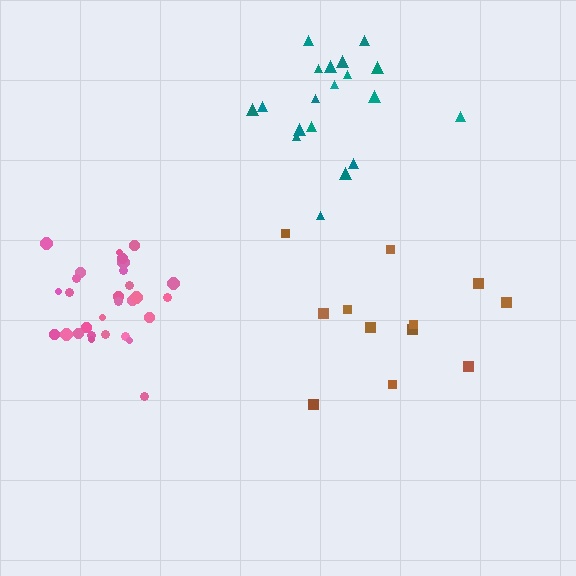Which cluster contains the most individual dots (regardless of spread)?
Pink (29).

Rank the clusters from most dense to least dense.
pink, teal, brown.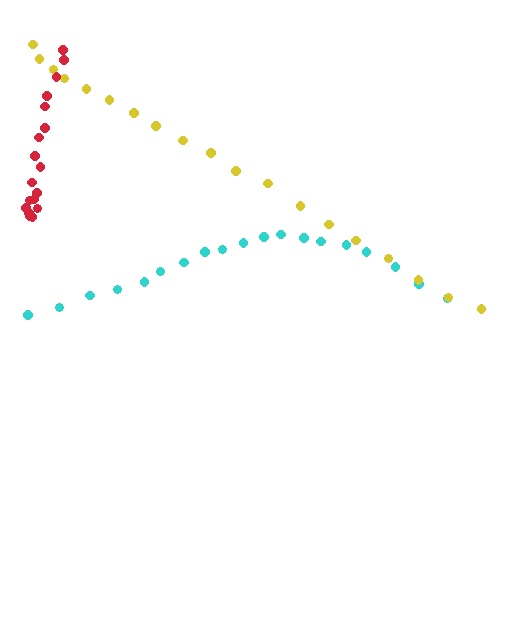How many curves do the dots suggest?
There are 3 distinct paths.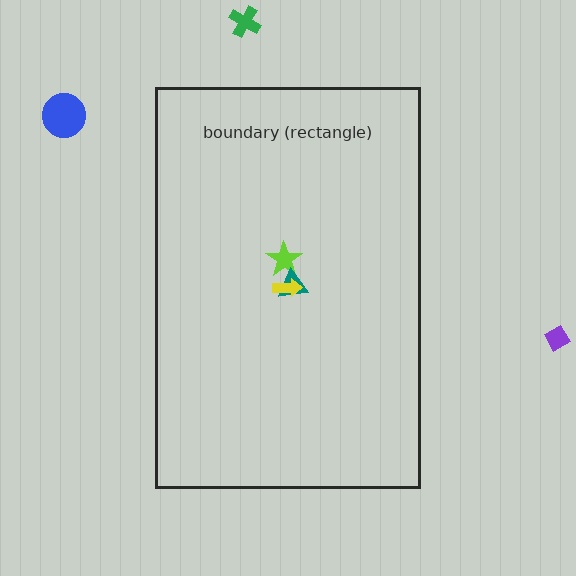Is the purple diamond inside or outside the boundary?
Outside.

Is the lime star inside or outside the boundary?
Inside.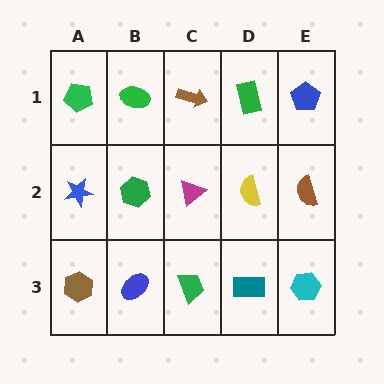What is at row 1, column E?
A blue pentagon.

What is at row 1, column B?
A green ellipse.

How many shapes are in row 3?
5 shapes.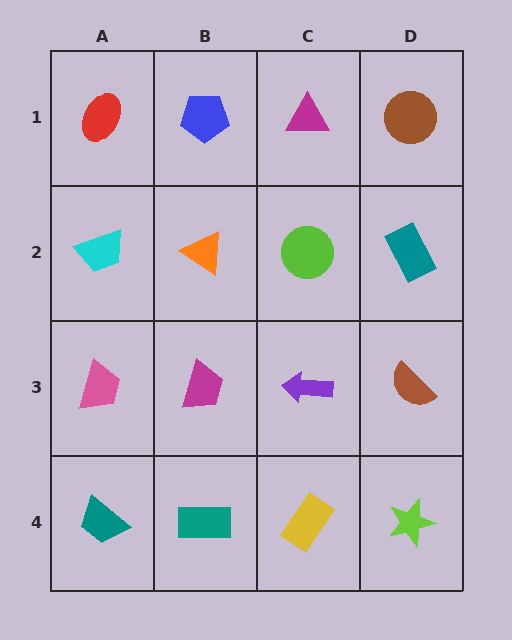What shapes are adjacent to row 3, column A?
A cyan trapezoid (row 2, column A), a teal trapezoid (row 4, column A), a magenta trapezoid (row 3, column B).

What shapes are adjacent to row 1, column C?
A lime circle (row 2, column C), a blue pentagon (row 1, column B), a brown circle (row 1, column D).